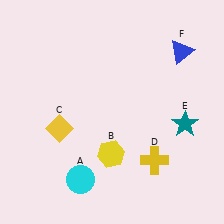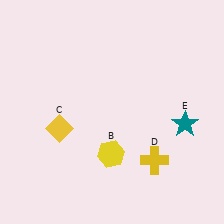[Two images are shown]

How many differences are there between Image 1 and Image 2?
There are 2 differences between the two images.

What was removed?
The blue triangle (F), the cyan circle (A) were removed in Image 2.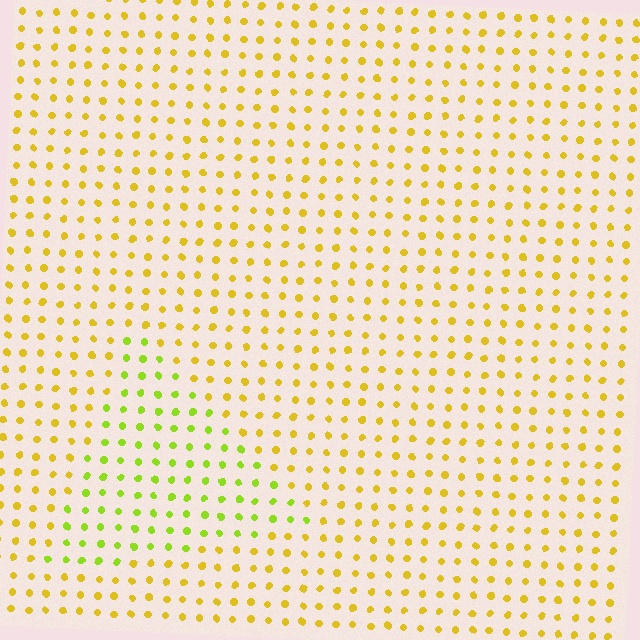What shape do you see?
I see a triangle.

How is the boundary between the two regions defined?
The boundary is defined purely by a slight shift in hue (about 35 degrees). Spacing, size, and orientation are identical on both sides.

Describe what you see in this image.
The image is filled with small yellow elements in a uniform arrangement. A triangle-shaped region is visible where the elements are tinted to a slightly different hue, forming a subtle color boundary.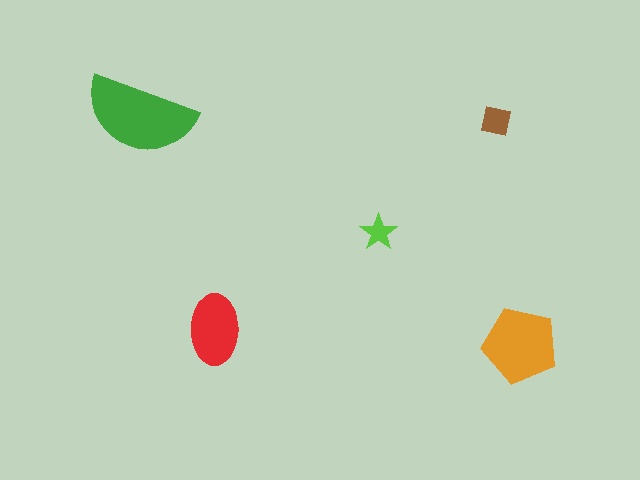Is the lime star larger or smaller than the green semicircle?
Smaller.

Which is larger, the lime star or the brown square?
The brown square.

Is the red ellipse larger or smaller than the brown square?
Larger.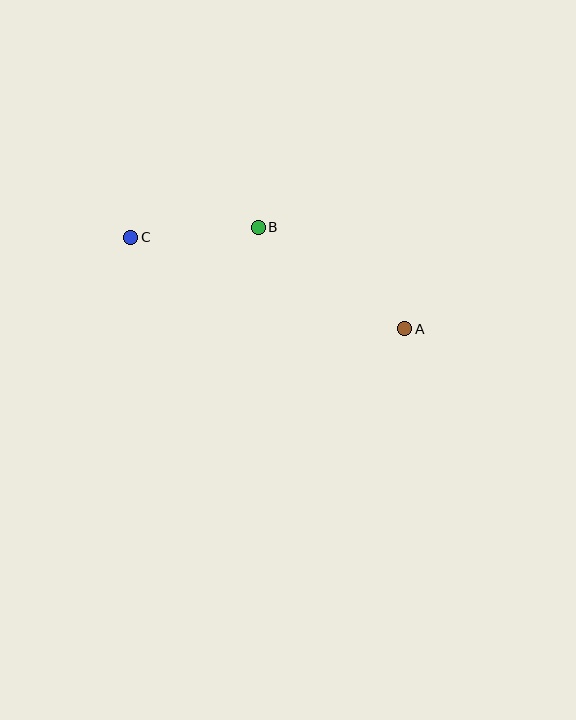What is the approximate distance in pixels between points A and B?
The distance between A and B is approximately 178 pixels.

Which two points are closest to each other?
Points B and C are closest to each other.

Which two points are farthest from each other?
Points A and C are farthest from each other.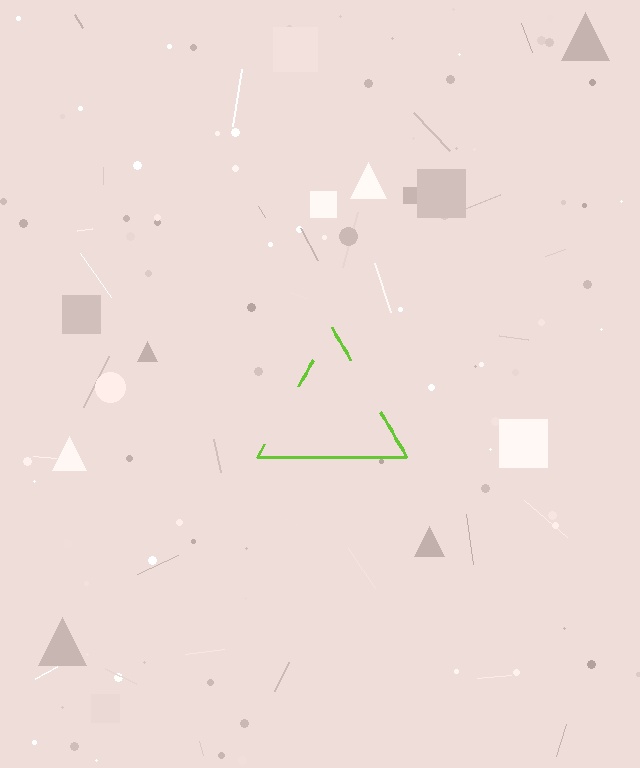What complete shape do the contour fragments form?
The contour fragments form a triangle.